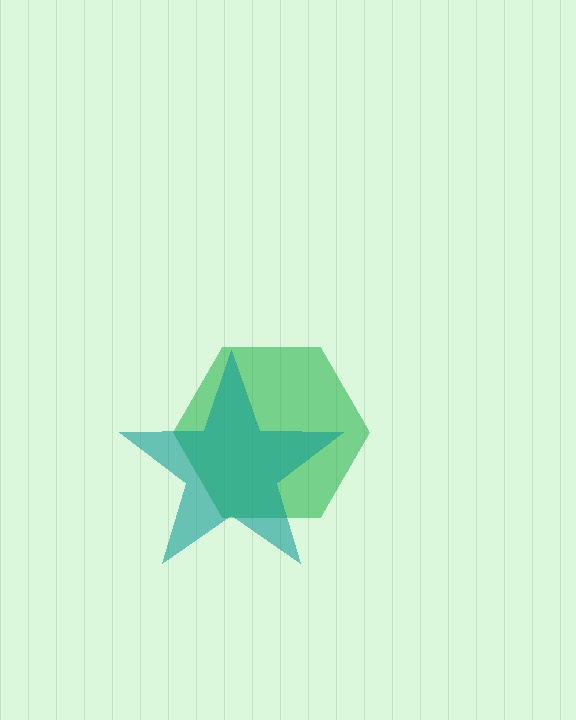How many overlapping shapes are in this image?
There are 2 overlapping shapes in the image.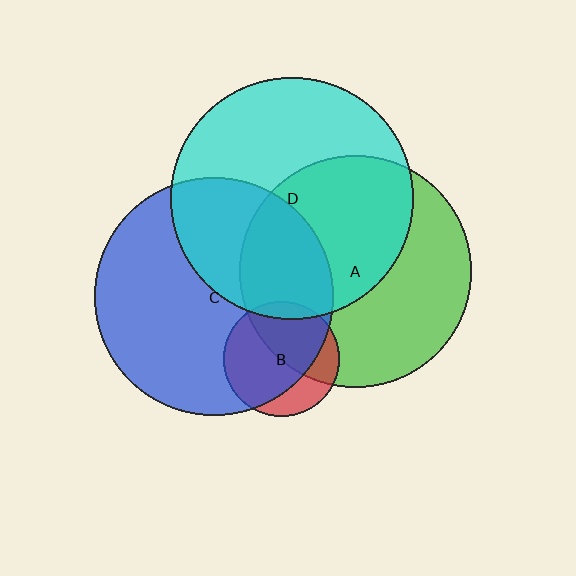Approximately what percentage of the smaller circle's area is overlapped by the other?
Approximately 45%.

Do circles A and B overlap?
Yes.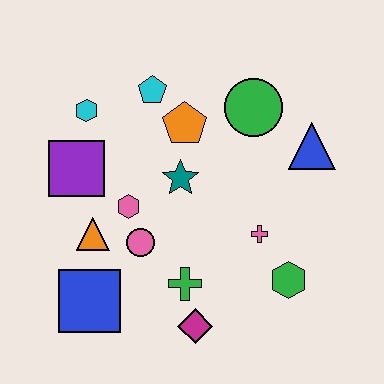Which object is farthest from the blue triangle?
The blue square is farthest from the blue triangle.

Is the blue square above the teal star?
No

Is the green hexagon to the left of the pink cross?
No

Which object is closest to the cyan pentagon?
The orange pentagon is closest to the cyan pentagon.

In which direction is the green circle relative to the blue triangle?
The green circle is to the left of the blue triangle.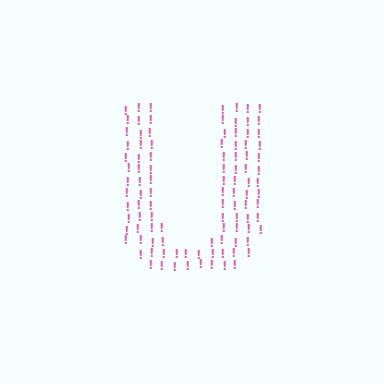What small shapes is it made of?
It is made of small exclamation marks.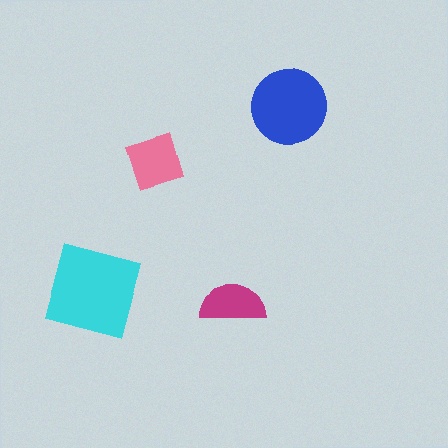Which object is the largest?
The cyan square.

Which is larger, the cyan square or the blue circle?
The cyan square.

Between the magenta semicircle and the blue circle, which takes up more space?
The blue circle.